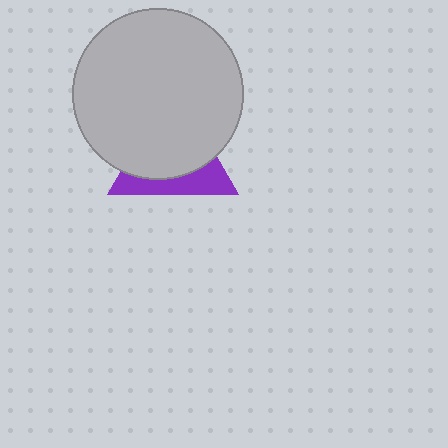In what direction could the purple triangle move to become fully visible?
The purple triangle could move down. That would shift it out from behind the light gray circle entirely.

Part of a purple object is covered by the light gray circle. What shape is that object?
It is a triangle.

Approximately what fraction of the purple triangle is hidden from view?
Roughly 65% of the purple triangle is hidden behind the light gray circle.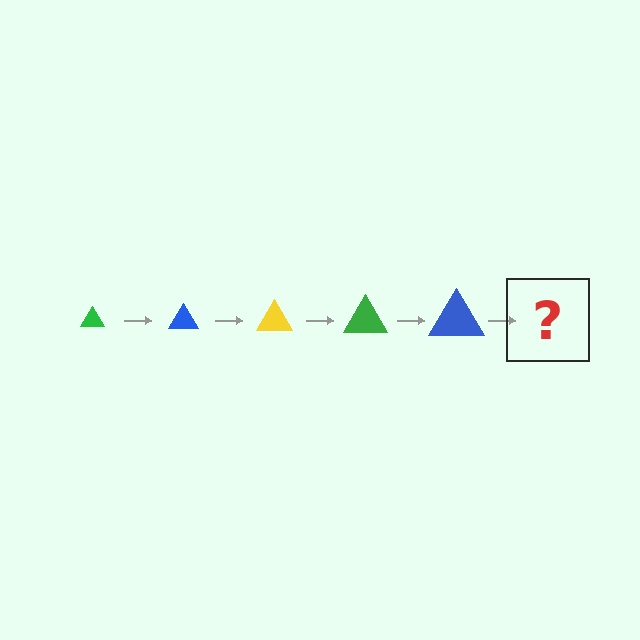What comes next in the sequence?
The next element should be a yellow triangle, larger than the previous one.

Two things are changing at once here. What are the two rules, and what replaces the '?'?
The two rules are that the triangle grows larger each step and the color cycles through green, blue, and yellow. The '?' should be a yellow triangle, larger than the previous one.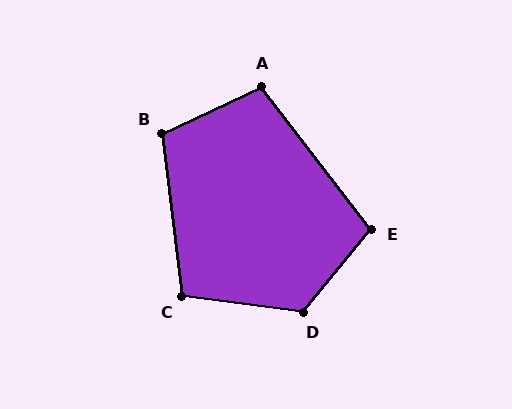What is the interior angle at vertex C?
Approximately 105 degrees (obtuse).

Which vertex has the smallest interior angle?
A, at approximately 102 degrees.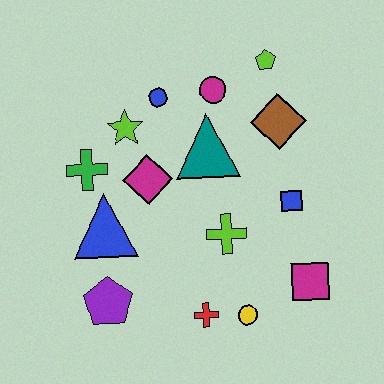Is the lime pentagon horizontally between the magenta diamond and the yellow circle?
No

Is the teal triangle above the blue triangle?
Yes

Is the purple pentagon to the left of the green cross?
No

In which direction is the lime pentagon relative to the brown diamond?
The lime pentagon is above the brown diamond.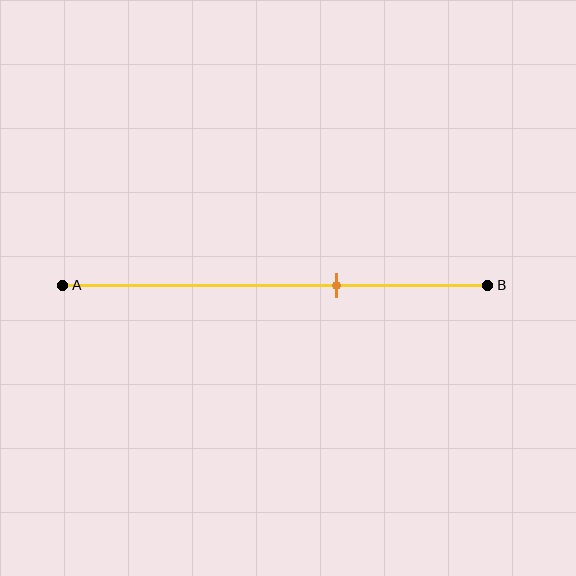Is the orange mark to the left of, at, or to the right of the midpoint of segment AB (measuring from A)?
The orange mark is to the right of the midpoint of segment AB.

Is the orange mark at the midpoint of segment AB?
No, the mark is at about 65% from A, not at the 50% midpoint.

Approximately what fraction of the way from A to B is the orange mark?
The orange mark is approximately 65% of the way from A to B.